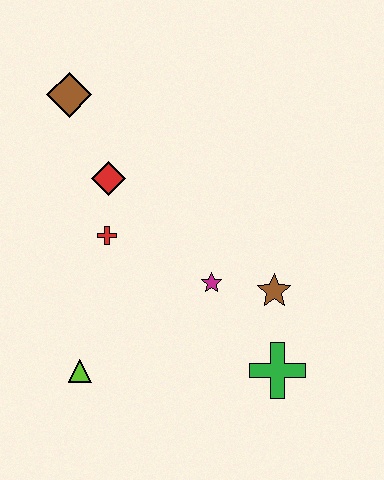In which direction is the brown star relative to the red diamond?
The brown star is to the right of the red diamond.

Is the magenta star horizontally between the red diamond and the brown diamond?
No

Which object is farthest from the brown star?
The brown diamond is farthest from the brown star.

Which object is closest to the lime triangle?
The red cross is closest to the lime triangle.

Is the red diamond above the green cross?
Yes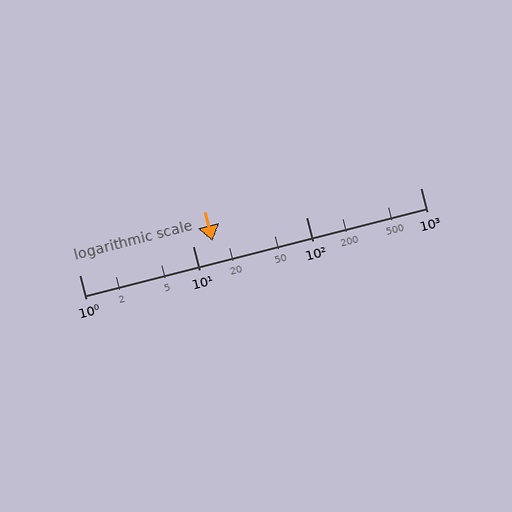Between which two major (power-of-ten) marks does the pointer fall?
The pointer is between 10 and 100.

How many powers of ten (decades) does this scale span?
The scale spans 3 decades, from 1 to 1000.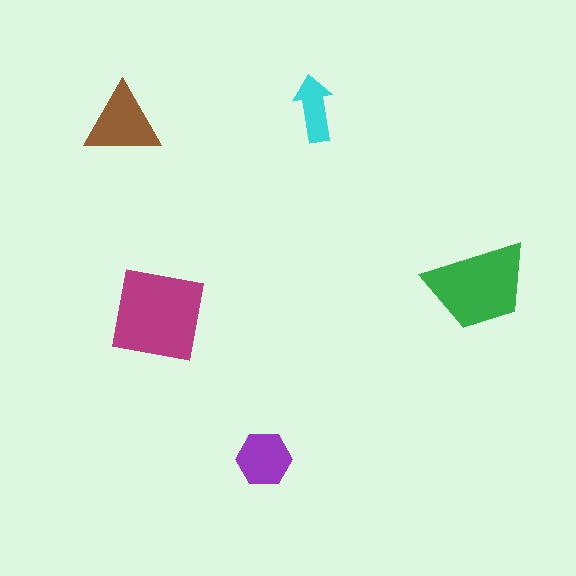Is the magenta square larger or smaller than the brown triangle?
Larger.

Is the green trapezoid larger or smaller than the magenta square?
Smaller.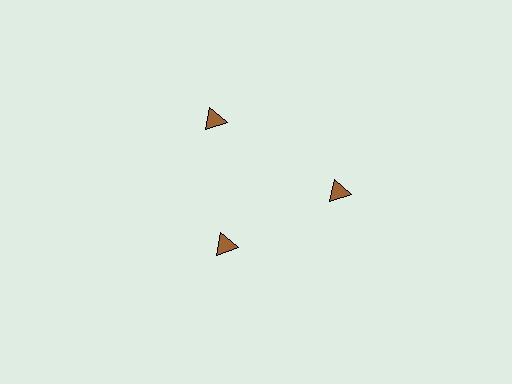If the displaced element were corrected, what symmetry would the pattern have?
It would have 3-fold rotational symmetry — the pattern would map onto itself every 120 degrees.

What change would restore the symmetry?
The symmetry would be restored by moving it outward, back onto the ring so that all 3 triangles sit at equal angles and equal distance from the center.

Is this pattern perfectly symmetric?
No. The 3 brown triangles are arranged in a ring, but one element near the 7 o'clock position is pulled inward toward the center, breaking the 3-fold rotational symmetry.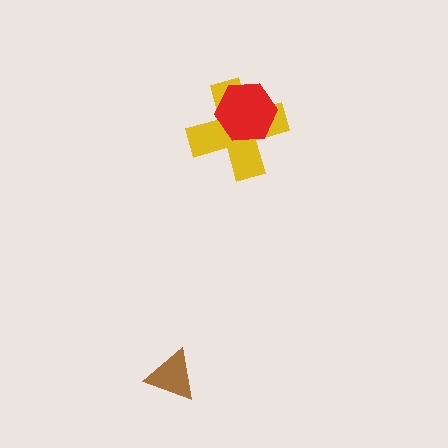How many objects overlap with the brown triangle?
0 objects overlap with the brown triangle.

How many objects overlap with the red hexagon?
1 object overlaps with the red hexagon.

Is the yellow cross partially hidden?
Yes, it is partially covered by another shape.